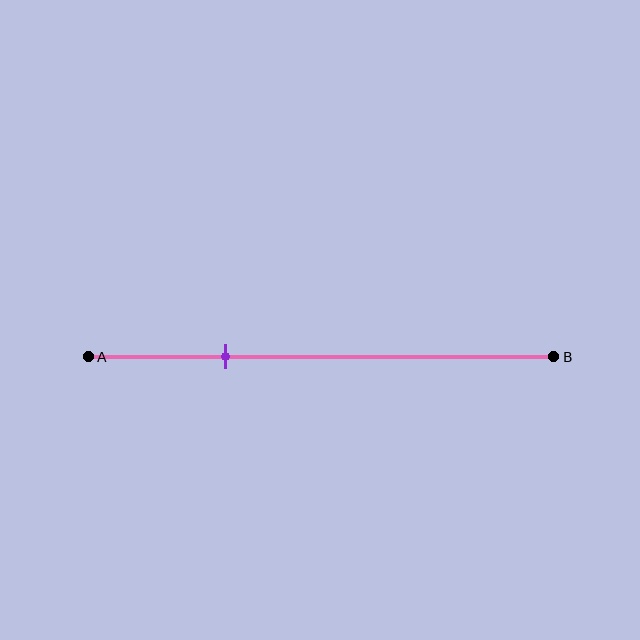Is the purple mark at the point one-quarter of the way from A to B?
No, the mark is at about 30% from A, not at the 25% one-quarter point.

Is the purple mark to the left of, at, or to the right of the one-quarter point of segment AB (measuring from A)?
The purple mark is to the right of the one-quarter point of segment AB.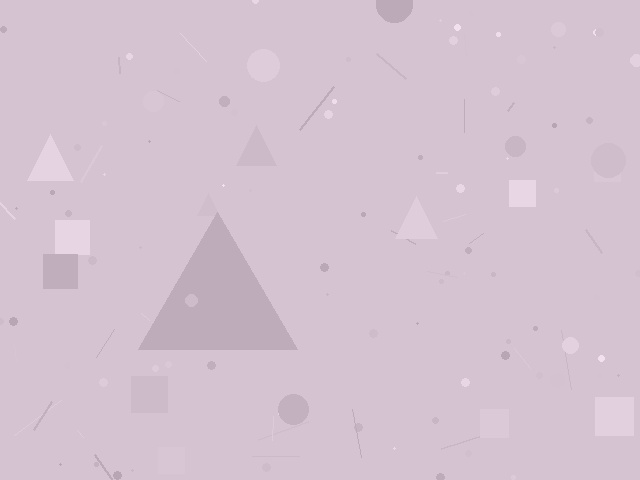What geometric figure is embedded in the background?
A triangle is embedded in the background.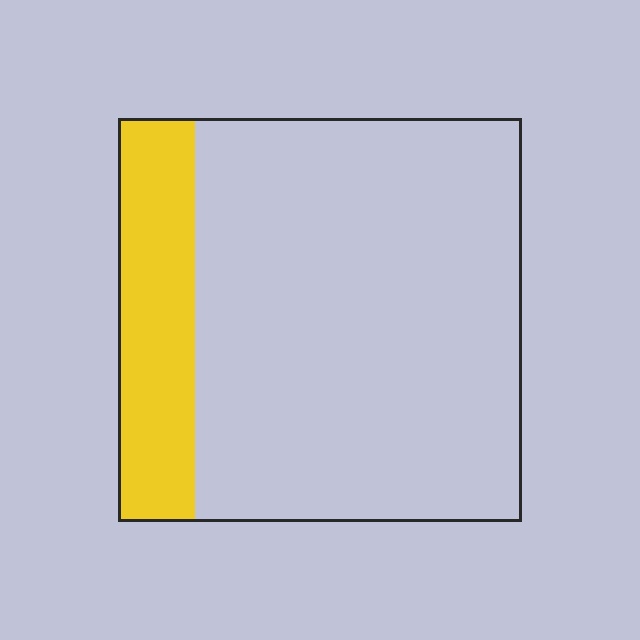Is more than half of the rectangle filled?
No.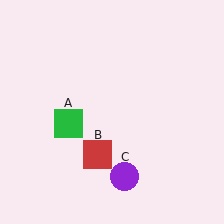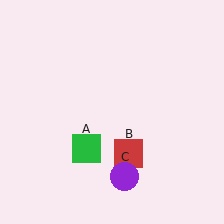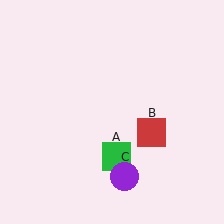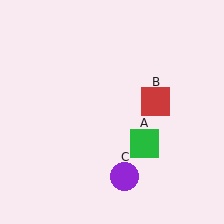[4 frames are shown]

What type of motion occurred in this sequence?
The green square (object A), red square (object B) rotated counterclockwise around the center of the scene.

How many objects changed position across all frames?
2 objects changed position: green square (object A), red square (object B).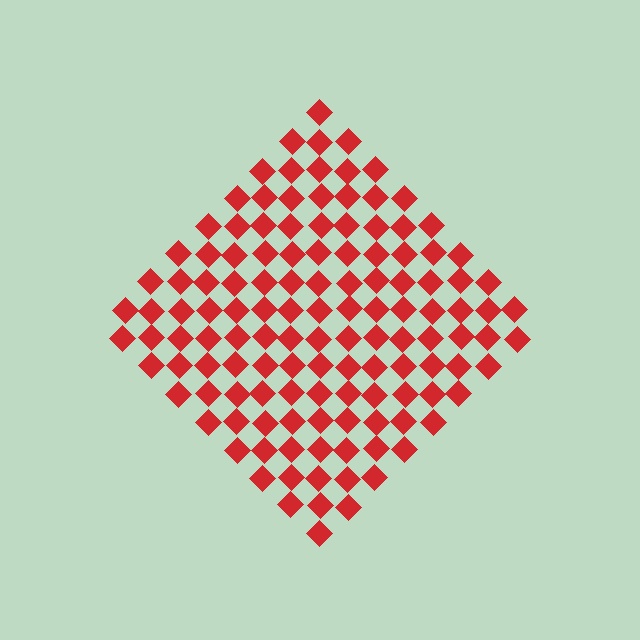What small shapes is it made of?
It is made of small diamonds.